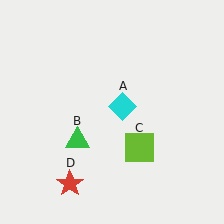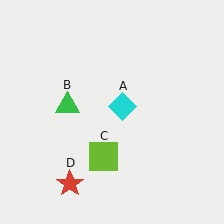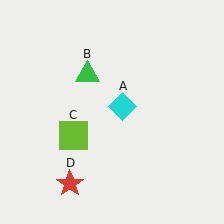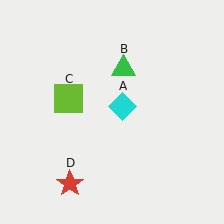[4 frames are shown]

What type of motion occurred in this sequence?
The green triangle (object B), lime square (object C) rotated clockwise around the center of the scene.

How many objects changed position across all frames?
2 objects changed position: green triangle (object B), lime square (object C).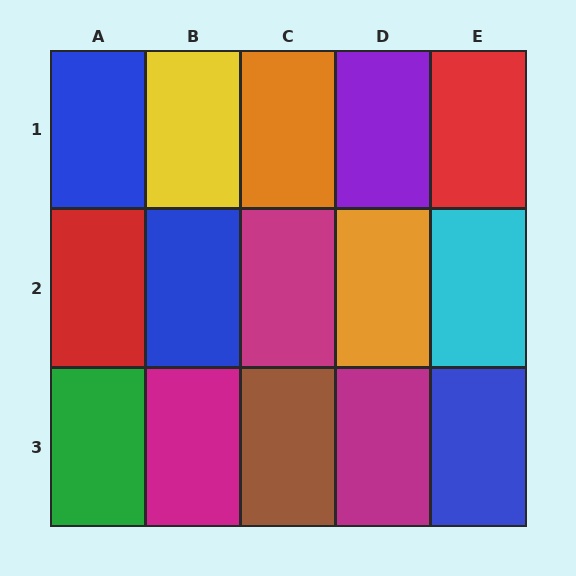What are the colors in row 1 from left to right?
Blue, yellow, orange, purple, red.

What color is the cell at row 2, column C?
Magenta.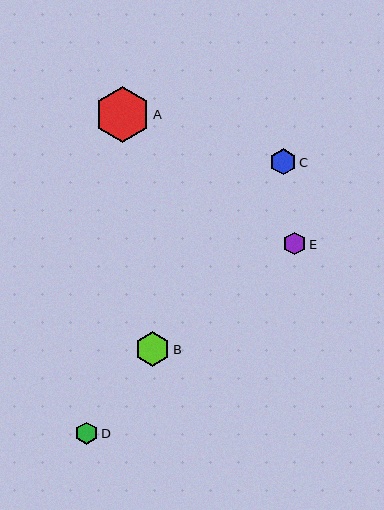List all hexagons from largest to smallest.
From largest to smallest: A, B, C, E, D.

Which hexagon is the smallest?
Hexagon D is the smallest with a size of approximately 22 pixels.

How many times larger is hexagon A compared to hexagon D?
Hexagon A is approximately 2.5 times the size of hexagon D.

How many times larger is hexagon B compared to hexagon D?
Hexagon B is approximately 1.6 times the size of hexagon D.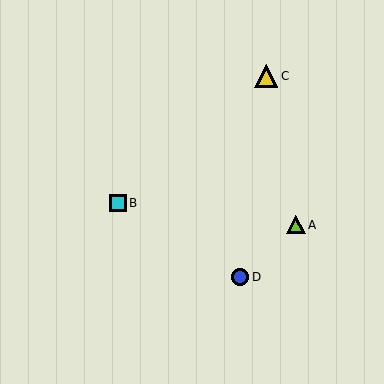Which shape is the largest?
The yellow triangle (labeled C) is the largest.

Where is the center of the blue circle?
The center of the blue circle is at (240, 277).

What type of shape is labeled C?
Shape C is a yellow triangle.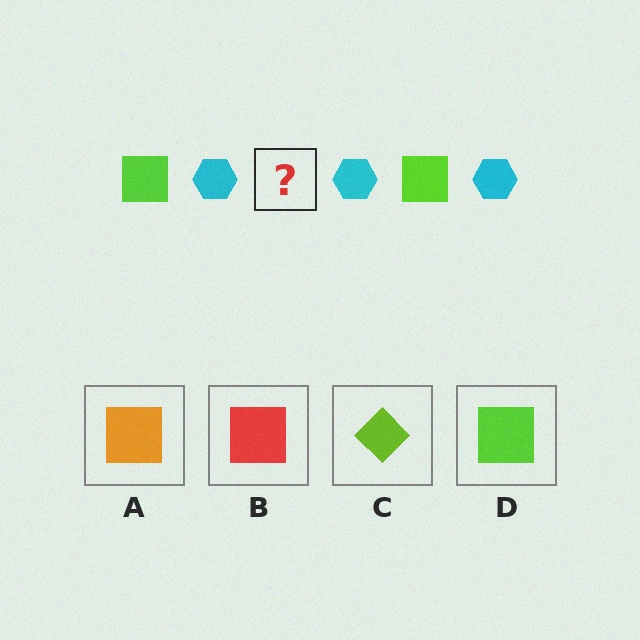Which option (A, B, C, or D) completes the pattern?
D.